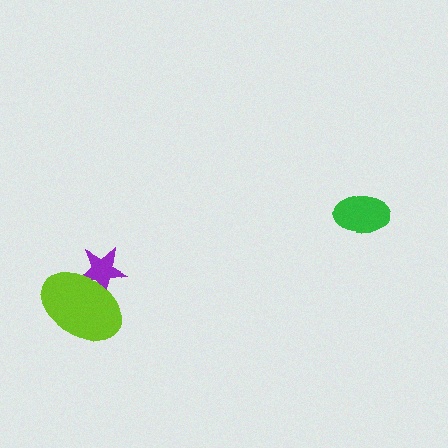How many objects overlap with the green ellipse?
0 objects overlap with the green ellipse.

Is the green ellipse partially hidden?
No, no other shape covers it.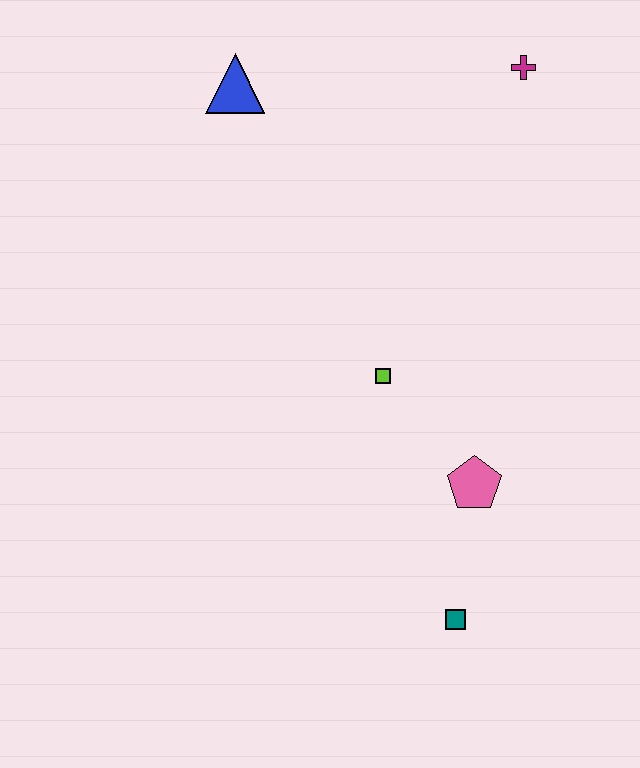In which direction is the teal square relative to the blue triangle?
The teal square is below the blue triangle.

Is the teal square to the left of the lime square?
No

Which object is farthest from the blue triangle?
The teal square is farthest from the blue triangle.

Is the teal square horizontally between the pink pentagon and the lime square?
Yes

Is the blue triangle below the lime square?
No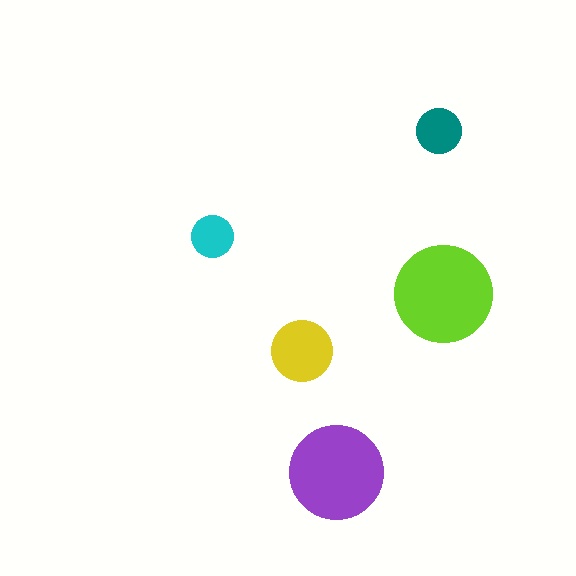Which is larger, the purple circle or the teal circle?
The purple one.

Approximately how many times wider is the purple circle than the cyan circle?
About 2.5 times wider.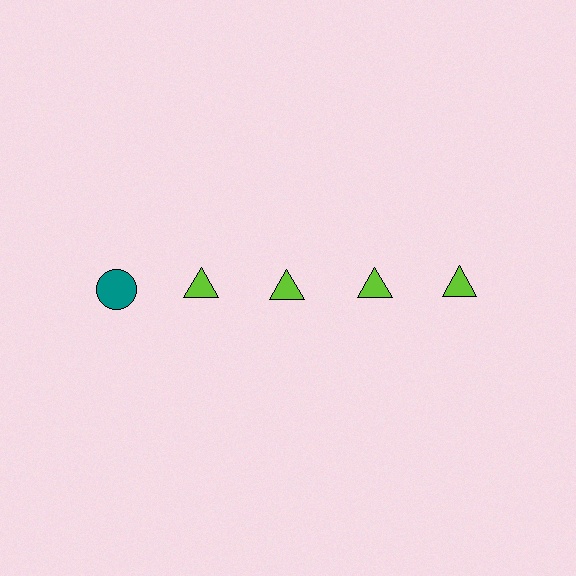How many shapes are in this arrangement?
There are 5 shapes arranged in a grid pattern.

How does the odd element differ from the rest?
It differs in both color (teal instead of lime) and shape (circle instead of triangle).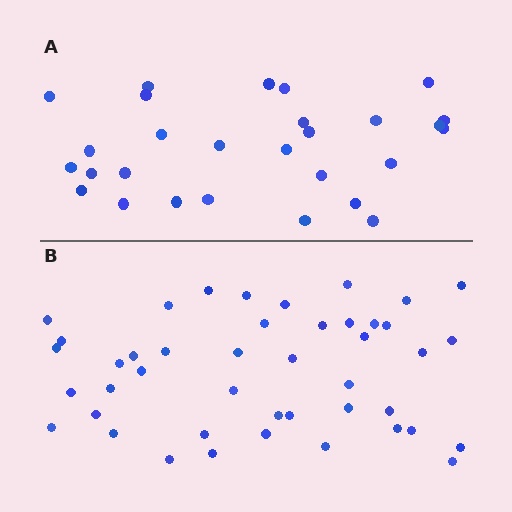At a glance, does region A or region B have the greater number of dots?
Region B (the bottom region) has more dots.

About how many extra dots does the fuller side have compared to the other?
Region B has approximately 15 more dots than region A.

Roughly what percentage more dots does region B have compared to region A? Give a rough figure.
About 55% more.